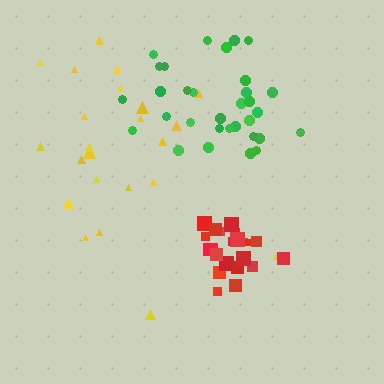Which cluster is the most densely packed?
Red.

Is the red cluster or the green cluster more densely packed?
Red.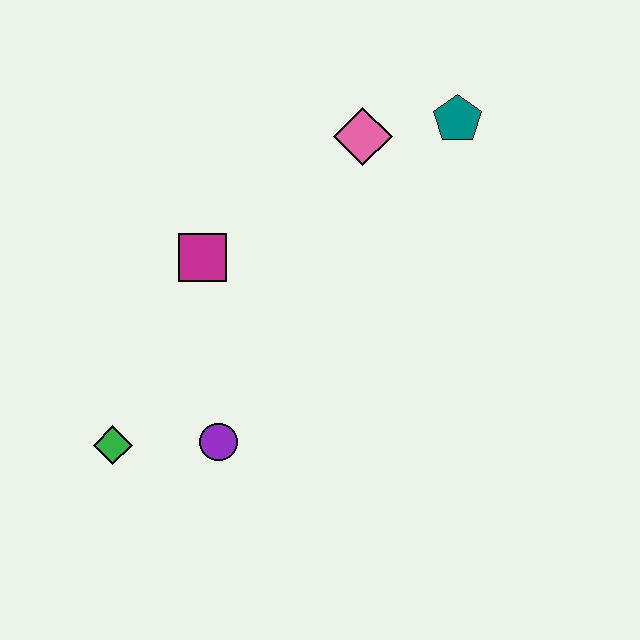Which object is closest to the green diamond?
The purple circle is closest to the green diamond.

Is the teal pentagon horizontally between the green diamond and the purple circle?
No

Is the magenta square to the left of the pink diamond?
Yes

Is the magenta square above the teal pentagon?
No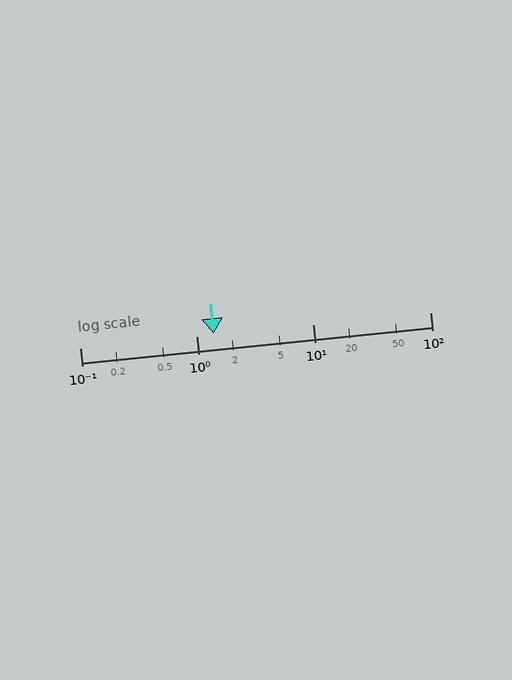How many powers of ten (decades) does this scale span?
The scale spans 3 decades, from 0.1 to 100.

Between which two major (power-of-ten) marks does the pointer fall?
The pointer is between 1 and 10.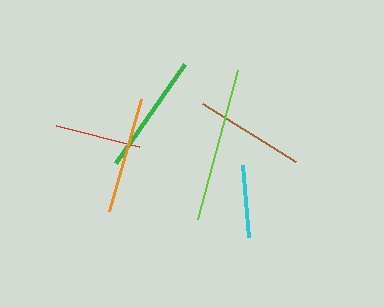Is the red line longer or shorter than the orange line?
The orange line is longer than the red line.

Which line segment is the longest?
The lime line is the longest at approximately 154 pixels.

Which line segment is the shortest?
The cyan line is the shortest at approximately 72 pixels.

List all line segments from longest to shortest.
From longest to shortest: lime, green, orange, brown, red, cyan.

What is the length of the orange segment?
The orange segment is approximately 116 pixels long.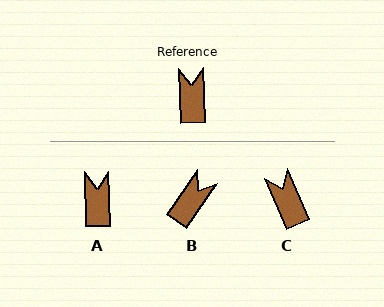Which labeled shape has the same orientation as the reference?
A.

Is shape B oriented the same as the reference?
No, it is off by about 37 degrees.